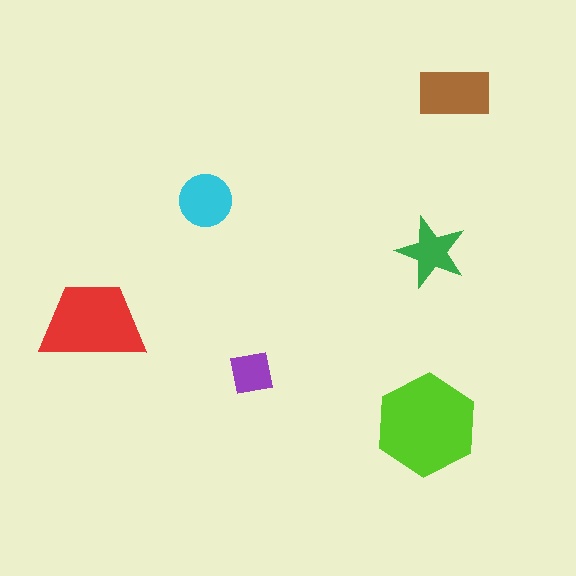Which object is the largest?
The lime hexagon.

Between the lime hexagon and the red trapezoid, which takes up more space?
The lime hexagon.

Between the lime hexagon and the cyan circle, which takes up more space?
The lime hexagon.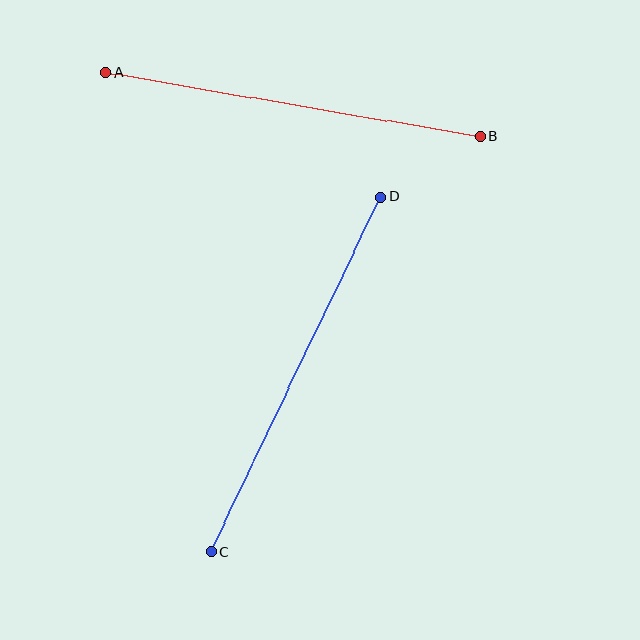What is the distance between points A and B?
The distance is approximately 380 pixels.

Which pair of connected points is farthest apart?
Points C and D are farthest apart.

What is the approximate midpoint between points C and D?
The midpoint is at approximately (296, 374) pixels.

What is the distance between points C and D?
The distance is approximately 393 pixels.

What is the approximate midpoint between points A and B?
The midpoint is at approximately (293, 104) pixels.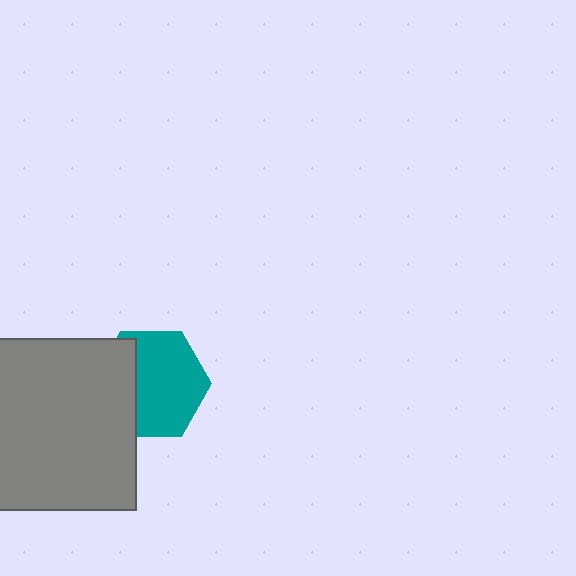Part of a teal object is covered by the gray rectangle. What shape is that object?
It is a hexagon.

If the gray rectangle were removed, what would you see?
You would see the complete teal hexagon.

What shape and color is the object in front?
The object in front is a gray rectangle.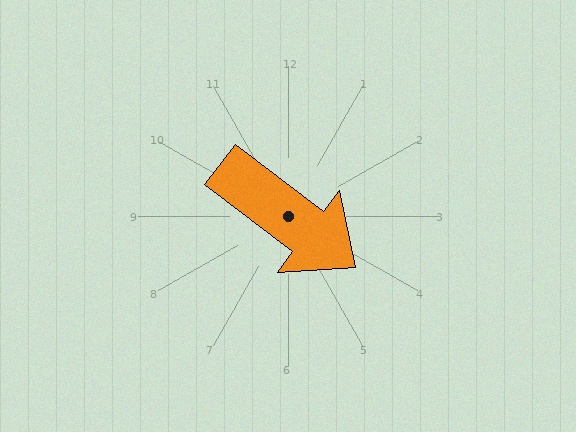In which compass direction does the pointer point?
Southeast.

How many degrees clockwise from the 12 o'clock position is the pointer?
Approximately 127 degrees.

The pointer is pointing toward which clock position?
Roughly 4 o'clock.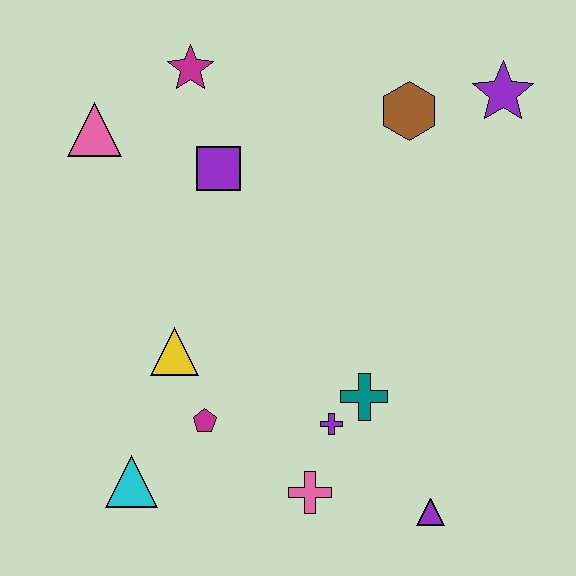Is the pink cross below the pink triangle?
Yes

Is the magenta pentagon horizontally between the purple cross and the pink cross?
No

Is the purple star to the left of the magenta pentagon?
No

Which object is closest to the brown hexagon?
The purple star is closest to the brown hexagon.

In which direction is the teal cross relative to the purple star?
The teal cross is below the purple star.